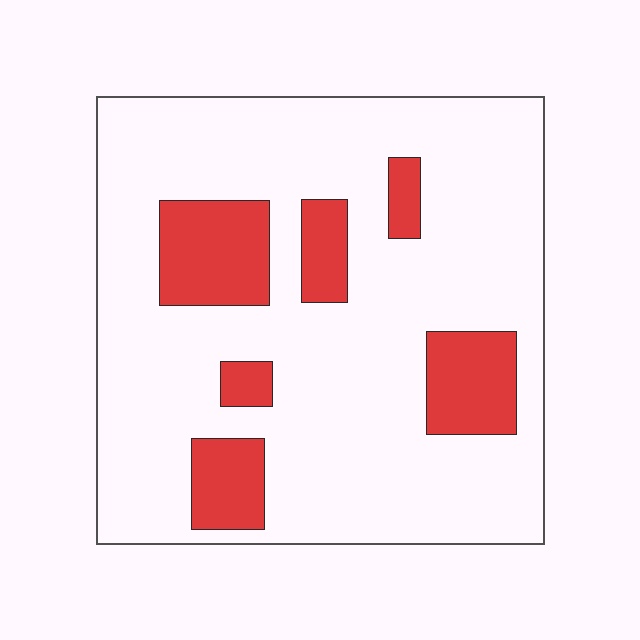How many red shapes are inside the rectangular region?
6.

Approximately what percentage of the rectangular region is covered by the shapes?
Approximately 20%.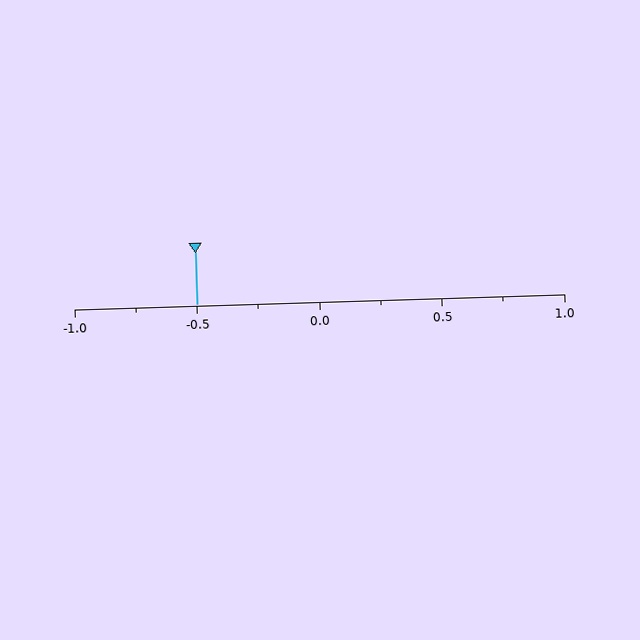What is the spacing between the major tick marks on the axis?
The major ticks are spaced 0.5 apart.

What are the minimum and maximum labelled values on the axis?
The axis runs from -1.0 to 1.0.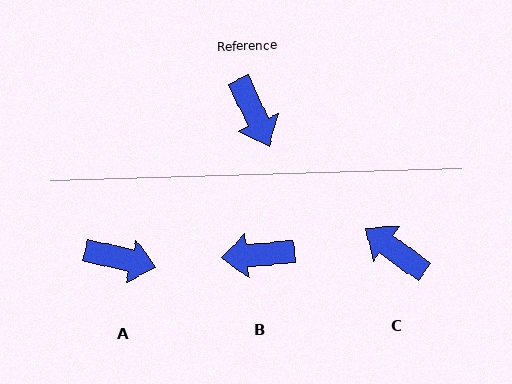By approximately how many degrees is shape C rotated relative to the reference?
Approximately 151 degrees clockwise.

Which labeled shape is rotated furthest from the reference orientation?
C, about 151 degrees away.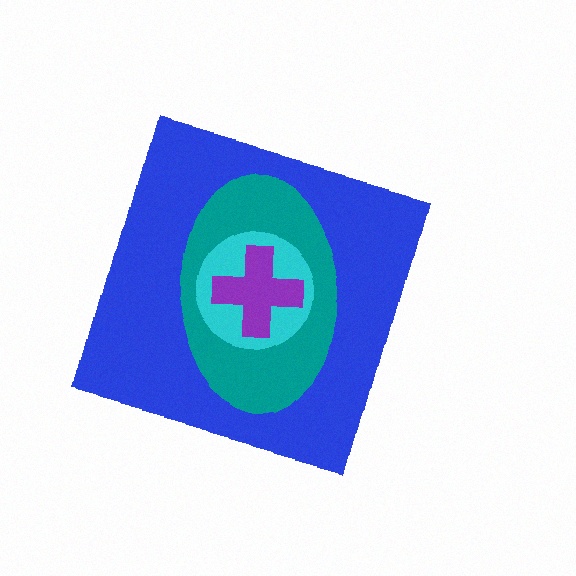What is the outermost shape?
The blue diamond.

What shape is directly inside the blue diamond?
The teal ellipse.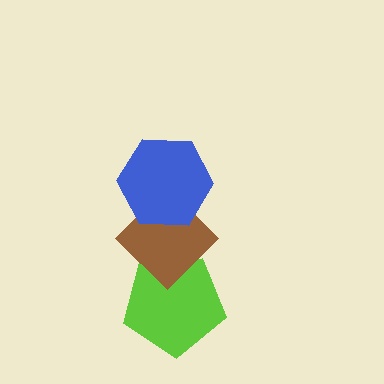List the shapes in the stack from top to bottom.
From top to bottom: the blue hexagon, the brown diamond, the lime pentagon.